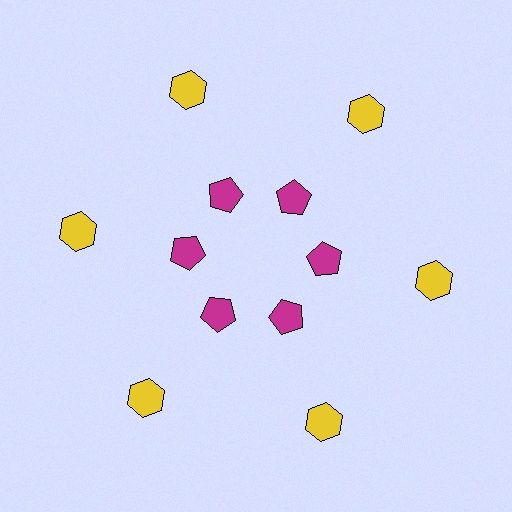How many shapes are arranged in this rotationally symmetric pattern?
There are 12 shapes, arranged in 6 groups of 2.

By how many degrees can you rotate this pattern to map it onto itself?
The pattern maps onto itself every 60 degrees of rotation.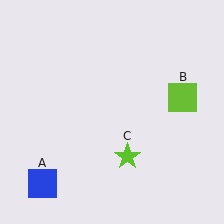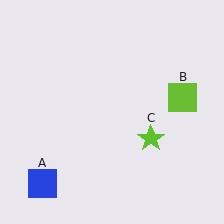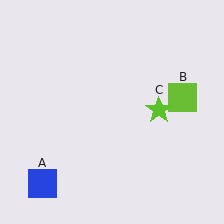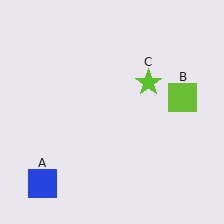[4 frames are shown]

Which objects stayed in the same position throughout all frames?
Blue square (object A) and lime square (object B) remained stationary.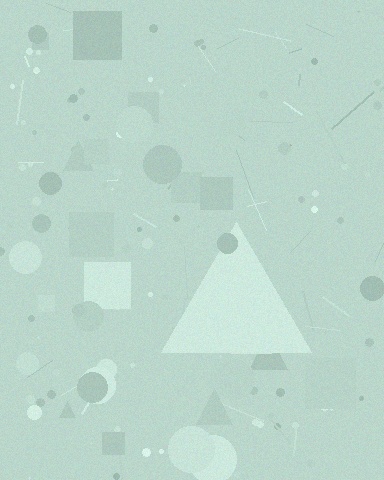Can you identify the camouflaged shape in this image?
The camouflaged shape is a triangle.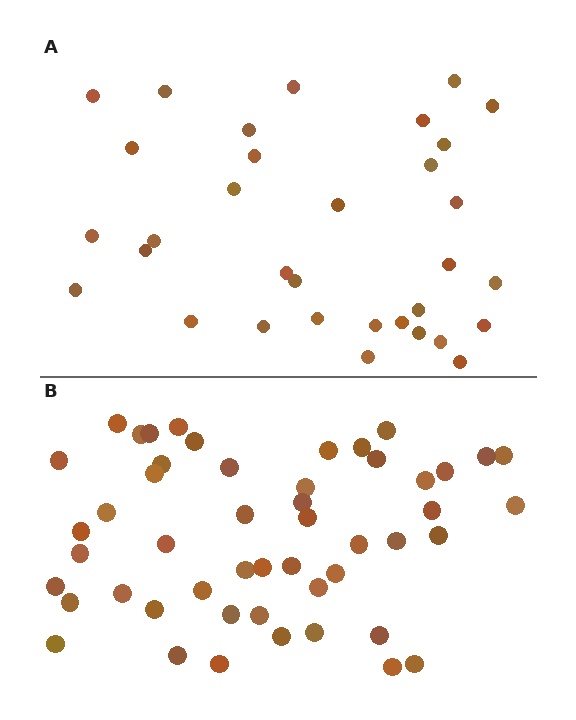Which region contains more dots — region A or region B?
Region B (the bottom region) has more dots.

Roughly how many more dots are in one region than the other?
Region B has approximately 15 more dots than region A.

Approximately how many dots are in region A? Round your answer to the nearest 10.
About 30 dots. (The exact count is 33, which rounds to 30.)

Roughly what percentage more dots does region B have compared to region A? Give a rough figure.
About 50% more.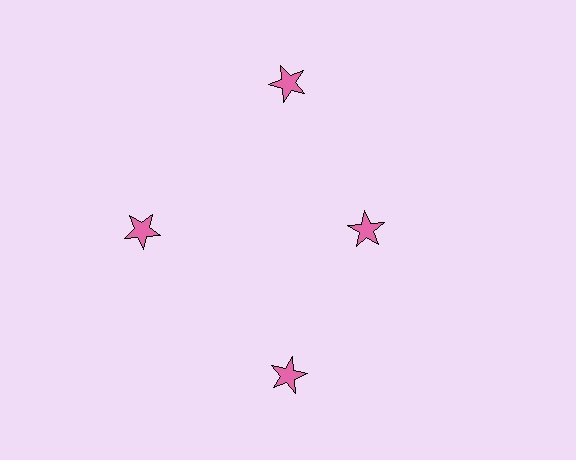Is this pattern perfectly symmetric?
No. The 4 pink stars are arranged in a ring, but one element near the 3 o'clock position is pulled inward toward the center, breaking the 4-fold rotational symmetry.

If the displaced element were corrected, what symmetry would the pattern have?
It would have 4-fold rotational symmetry — the pattern would map onto itself every 90 degrees.